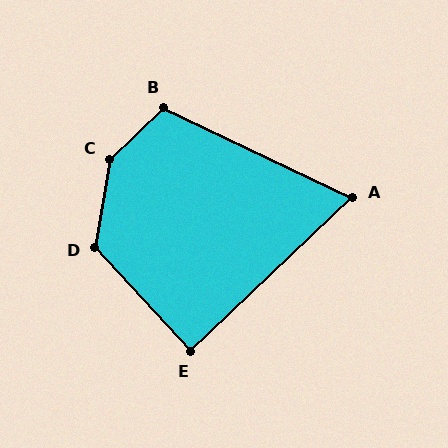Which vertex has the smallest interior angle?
A, at approximately 69 degrees.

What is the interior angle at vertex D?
Approximately 128 degrees (obtuse).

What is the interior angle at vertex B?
Approximately 111 degrees (obtuse).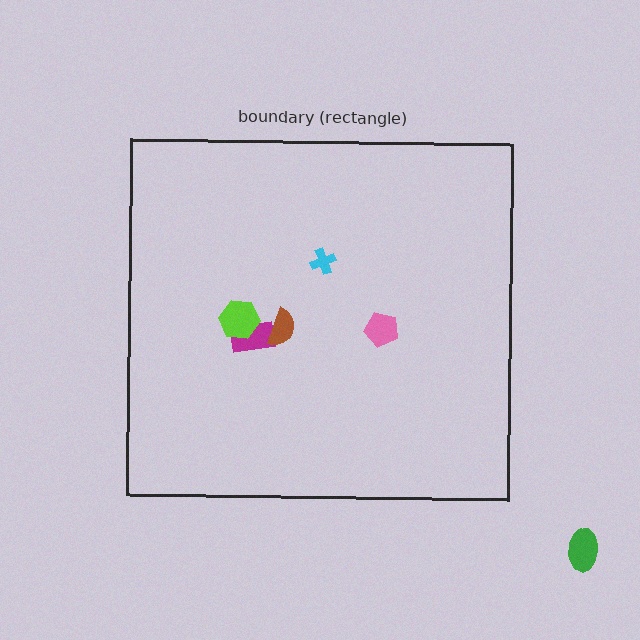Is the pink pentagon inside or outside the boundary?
Inside.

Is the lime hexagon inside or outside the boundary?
Inside.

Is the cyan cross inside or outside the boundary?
Inside.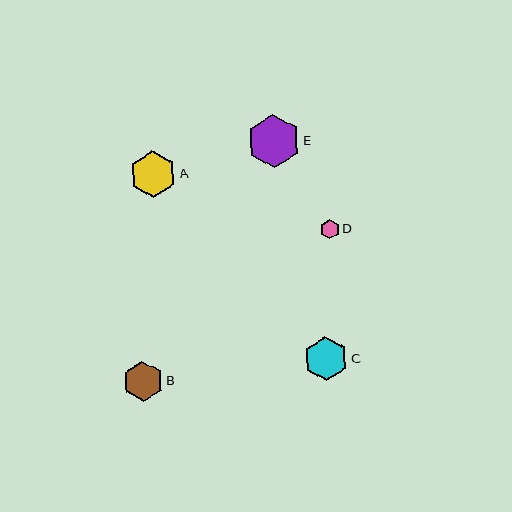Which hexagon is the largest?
Hexagon E is the largest with a size of approximately 54 pixels.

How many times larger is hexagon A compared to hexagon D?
Hexagon A is approximately 2.4 times the size of hexagon D.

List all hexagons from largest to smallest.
From largest to smallest: E, A, C, B, D.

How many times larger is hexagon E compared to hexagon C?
Hexagon E is approximately 1.2 times the size of hexagon C.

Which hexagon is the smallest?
Hexagon D is the smallest with a size of approximately 19 pixels.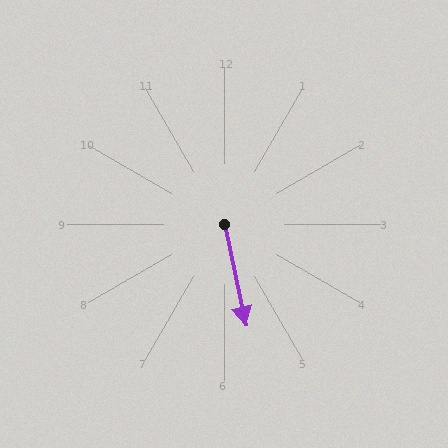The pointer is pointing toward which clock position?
Roughly 6 o'clock.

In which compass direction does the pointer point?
South.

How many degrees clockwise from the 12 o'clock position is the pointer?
Approximately 168 degrees.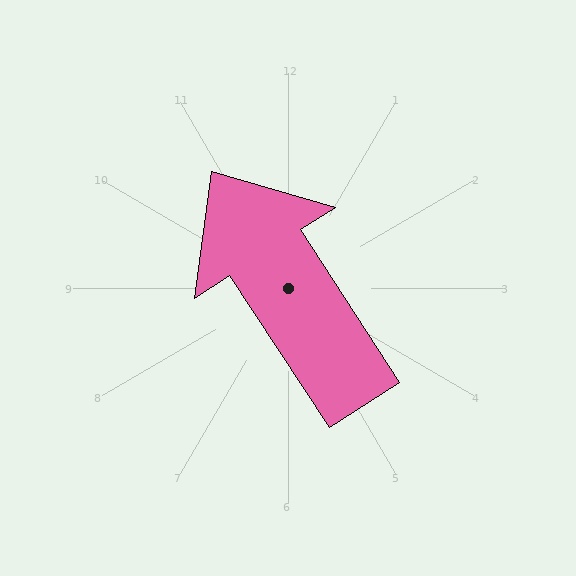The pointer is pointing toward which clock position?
Roughly 11 o'clock.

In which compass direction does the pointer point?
Northwest.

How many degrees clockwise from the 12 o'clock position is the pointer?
Approximately 327 degrees.